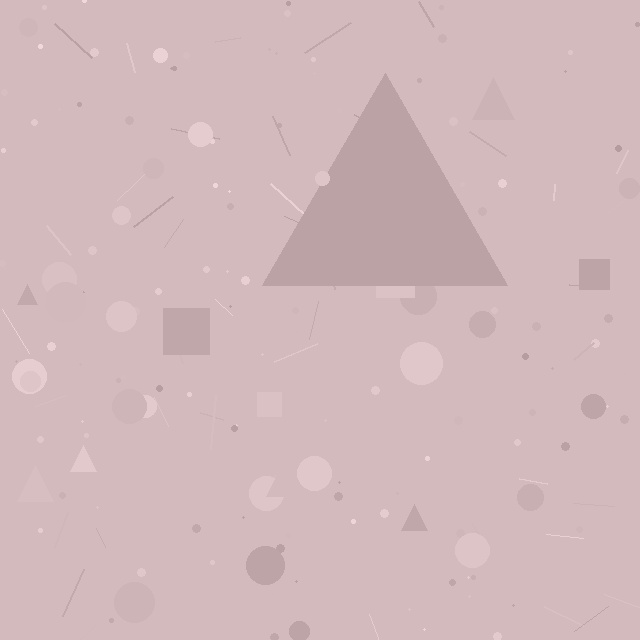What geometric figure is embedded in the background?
A triangle is embedded in the background.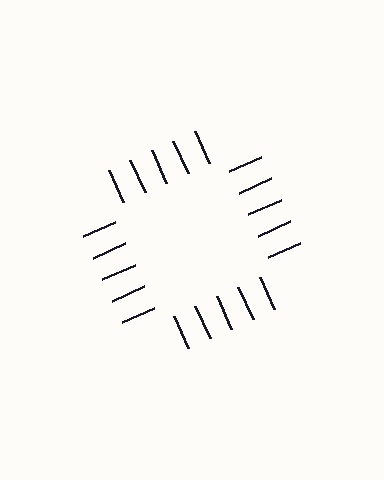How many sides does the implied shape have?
4 sides — the line-ends trace a square.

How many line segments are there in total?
20 — 5 along each of the 4 edges.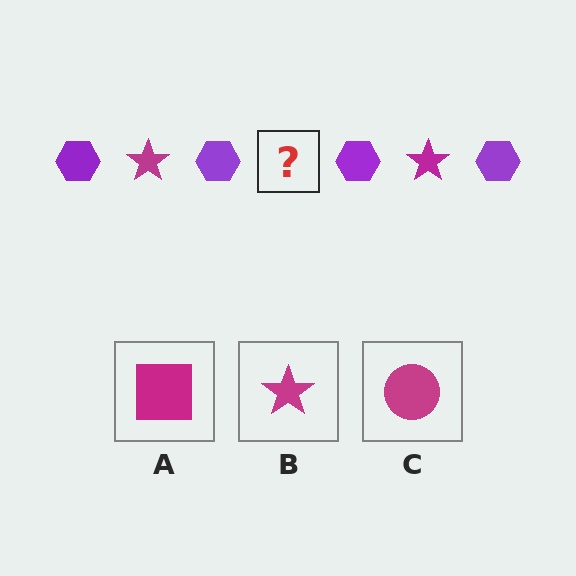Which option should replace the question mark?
Option B.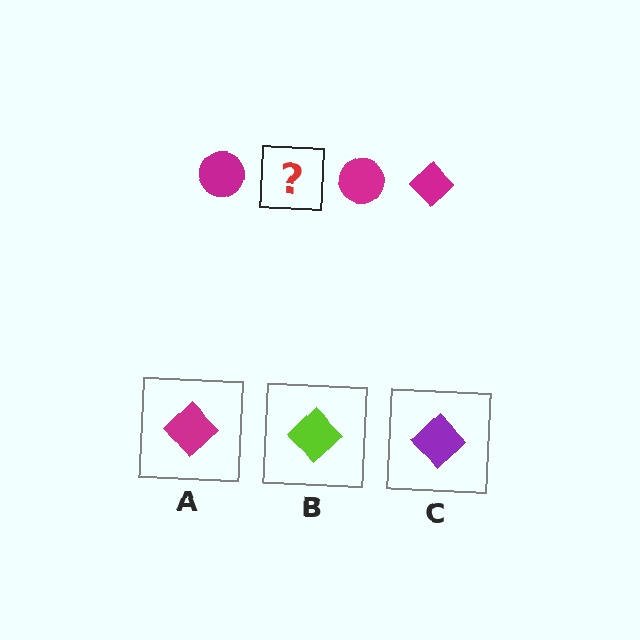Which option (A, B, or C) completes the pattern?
A.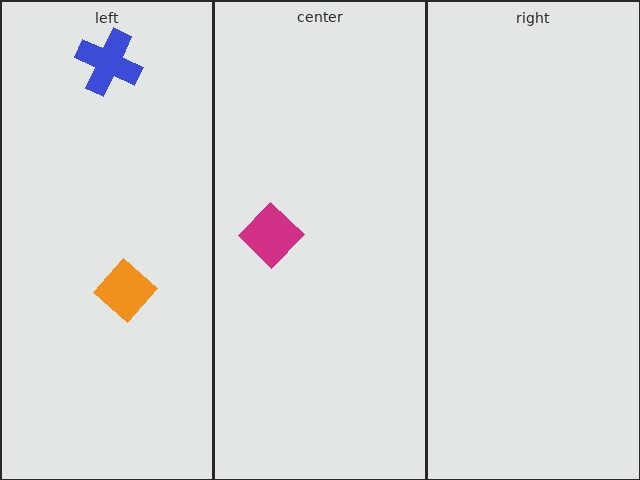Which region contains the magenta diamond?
The center region.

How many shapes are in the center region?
1.